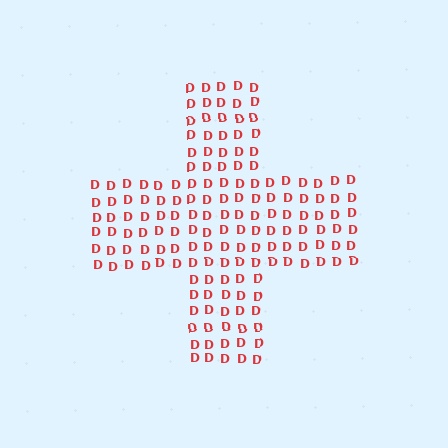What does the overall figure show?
The overall figure shows a cross.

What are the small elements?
The small elements are letter D's.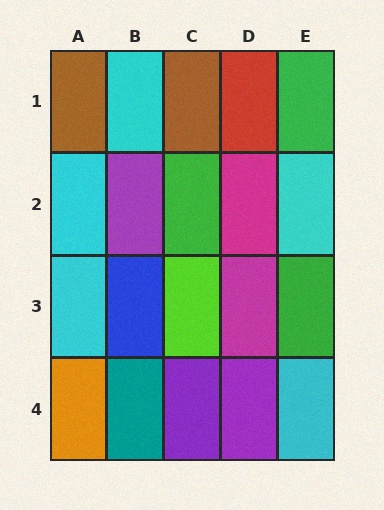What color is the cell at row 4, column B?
Teal.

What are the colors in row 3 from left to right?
Cyan, blue, lime, magenta, green.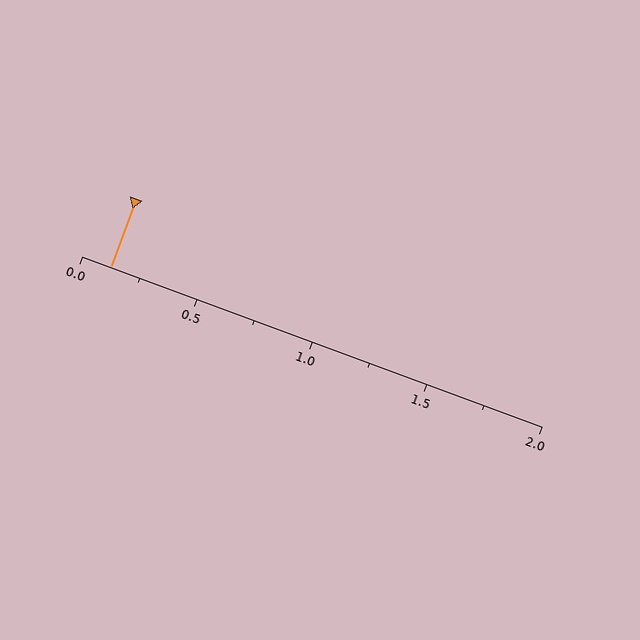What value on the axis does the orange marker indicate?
The marker indicates approximately 0.12.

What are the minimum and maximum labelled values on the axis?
The axis runs from 0.0 to 2.0.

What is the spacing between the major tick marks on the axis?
The major ticks are spaced 0.5 apart.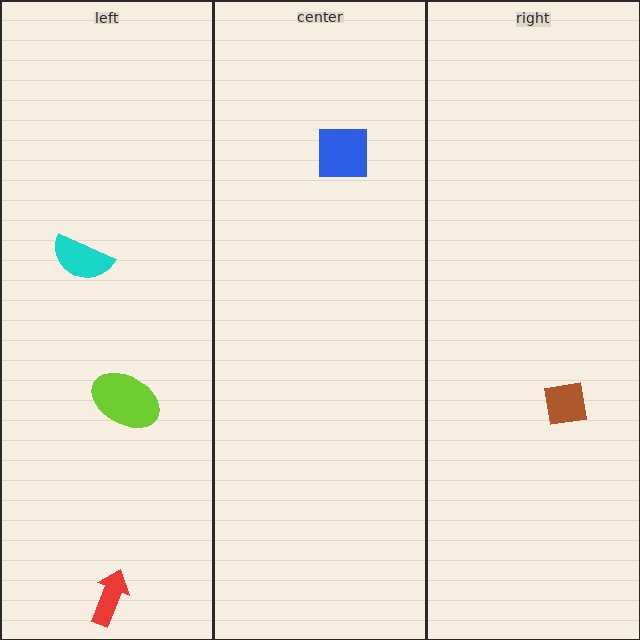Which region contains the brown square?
The right region.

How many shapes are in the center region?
1.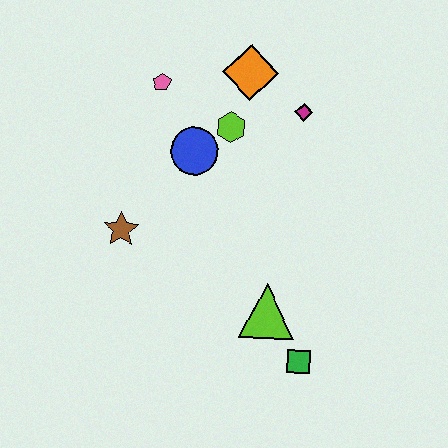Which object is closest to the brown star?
The blue circle is closest to the brown star.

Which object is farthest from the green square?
The pink pentagon is farthest from the green square.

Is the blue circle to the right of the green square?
No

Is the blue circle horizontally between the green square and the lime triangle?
No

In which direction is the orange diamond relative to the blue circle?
The orange diamond is above the blue circle.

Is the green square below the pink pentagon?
Yes